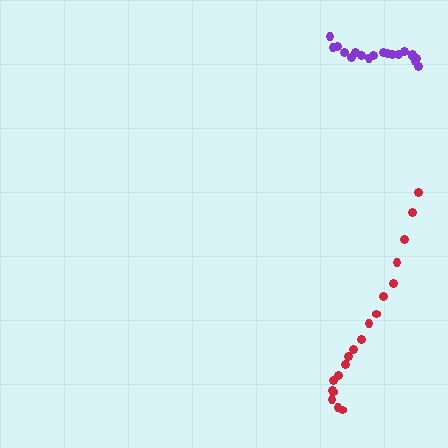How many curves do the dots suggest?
There are 2 distinct paths.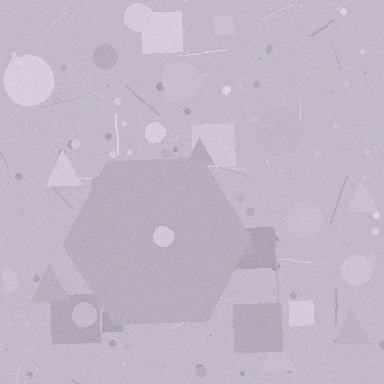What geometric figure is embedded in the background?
A hexagon is embedded in the background.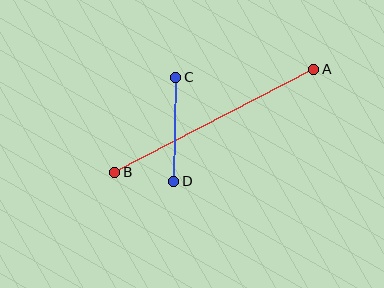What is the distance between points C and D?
The distance is approximately 104 pixels.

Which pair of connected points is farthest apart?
Points A and B are farthest apart.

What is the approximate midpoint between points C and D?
The midpoint is at approximately (175, 129) pixels.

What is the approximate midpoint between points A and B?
The midpoint is at approximately (214, 121) pixels.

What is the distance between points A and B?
The distance is approximately 224 pixels.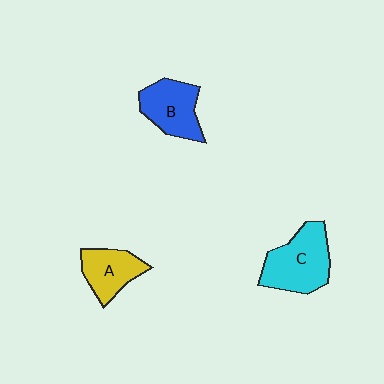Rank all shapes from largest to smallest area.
From largest to smallest: C (cyan), B (blue), A (yellow).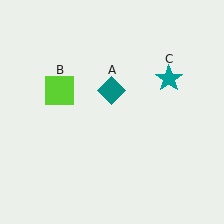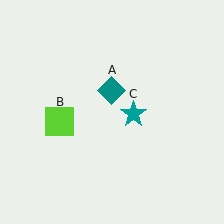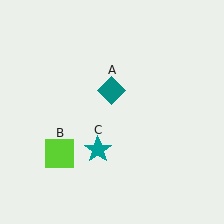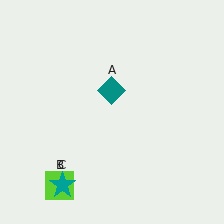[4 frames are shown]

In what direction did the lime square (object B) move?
The lime square (object B) moved down.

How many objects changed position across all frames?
2 objects changed position: lime square (object B), teal star (object C).